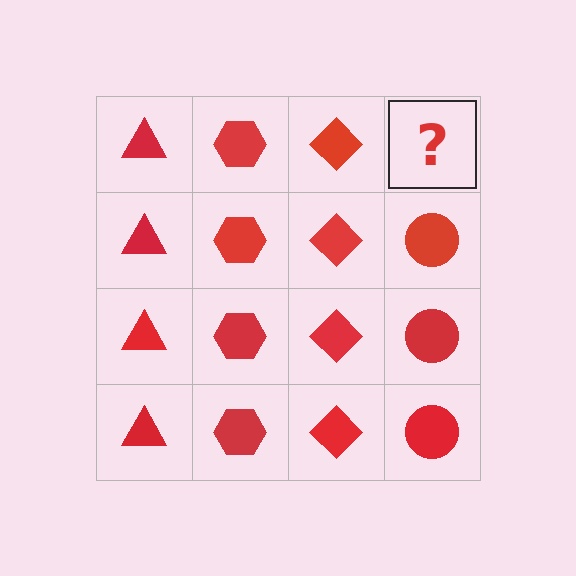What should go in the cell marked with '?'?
The missing cell should contain a red circle.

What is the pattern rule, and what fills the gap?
The rule is that each column has a consistent shape. The gap should be filled with a red circle.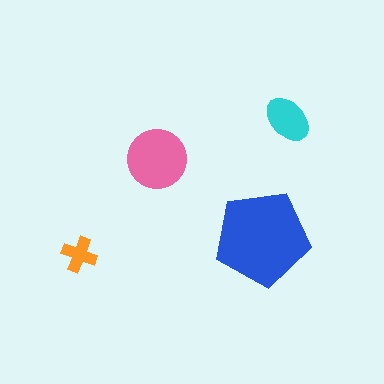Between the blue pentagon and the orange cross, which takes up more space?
The blue pentagon.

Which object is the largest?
The blue pentagon.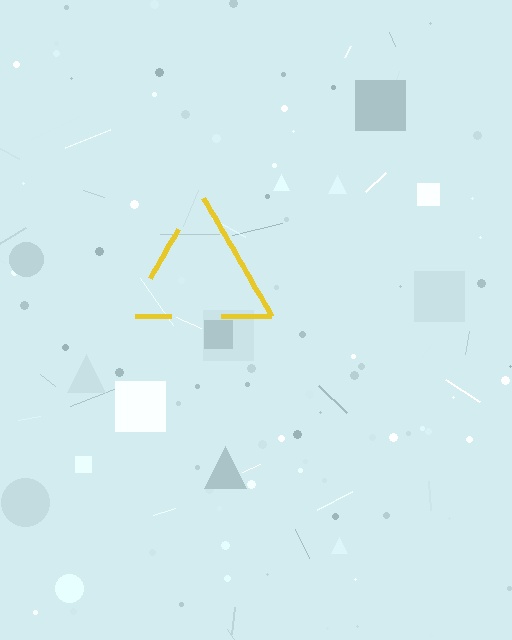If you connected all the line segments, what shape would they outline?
They would outline a triangle.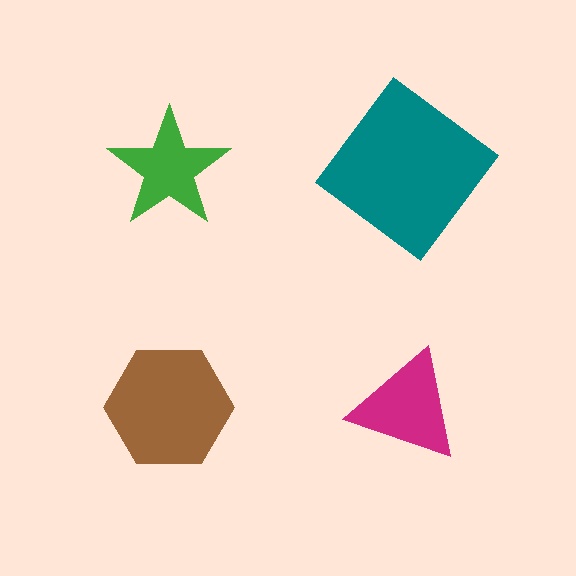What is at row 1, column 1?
A green star.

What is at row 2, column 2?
A magenta triangle.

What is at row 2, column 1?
A brown hexagon.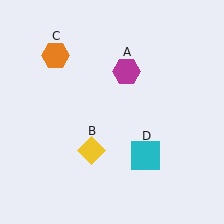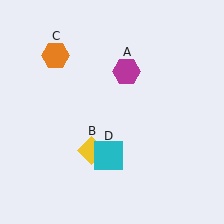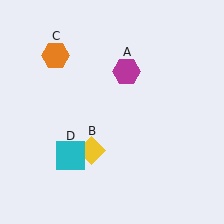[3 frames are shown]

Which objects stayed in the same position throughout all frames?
Magenta hexagon (object A) and yellow diamond (object B) and orange hexagon (object C) remained stationary.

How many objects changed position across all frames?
1 object changed position: cyan square (object D).